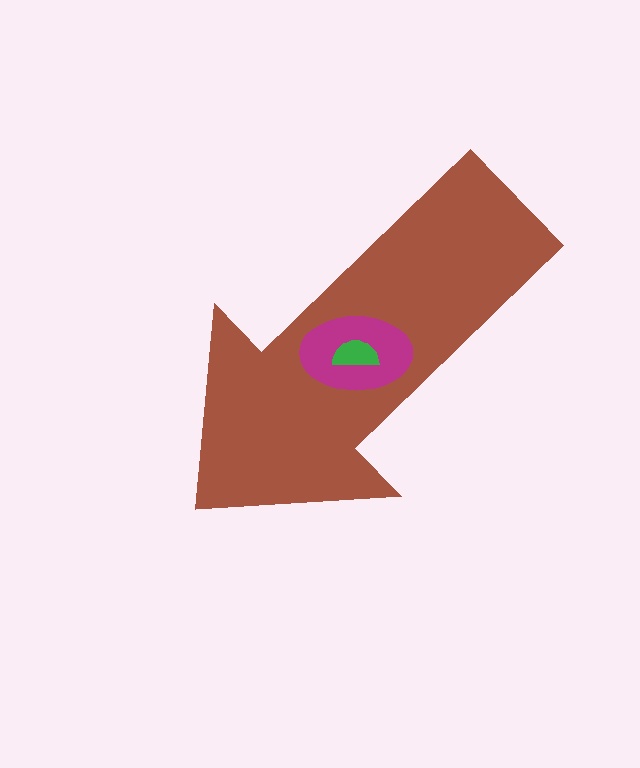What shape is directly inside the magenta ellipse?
The green semicircle.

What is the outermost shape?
The brown arrow.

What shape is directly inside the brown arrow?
The magenta ellipse.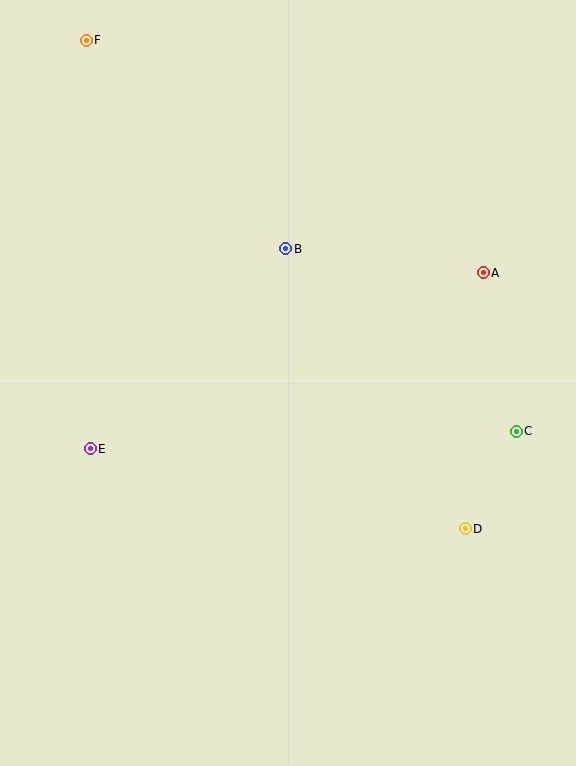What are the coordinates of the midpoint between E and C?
The midpoint between E and C is at (303, 440).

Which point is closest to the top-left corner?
Point F is closest to the top-left corner.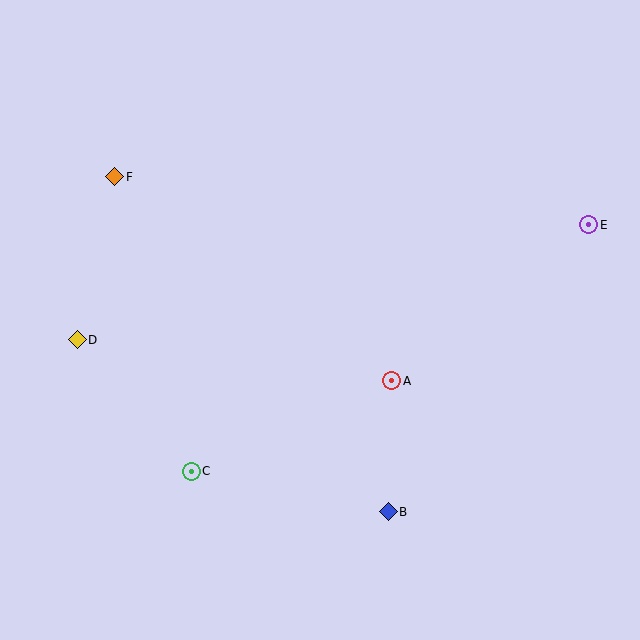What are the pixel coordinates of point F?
Point F is at (115, 177).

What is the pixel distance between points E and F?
The distance between E and F is 476 pixels.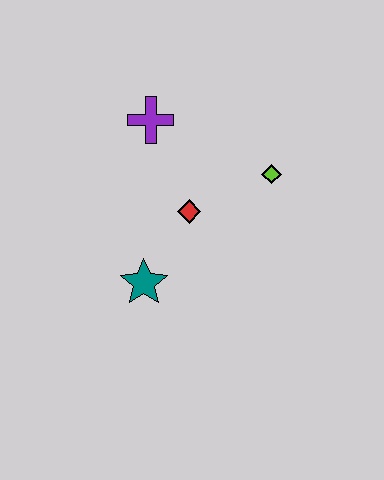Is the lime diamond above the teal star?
Yes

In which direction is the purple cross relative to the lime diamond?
The purple cross is to the left of the lime diamond.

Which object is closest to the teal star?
The red diamond is closest to the teal star.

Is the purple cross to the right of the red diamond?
No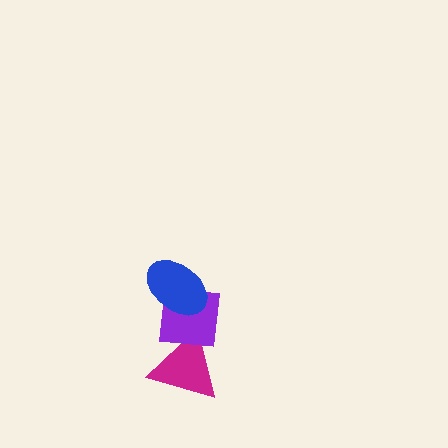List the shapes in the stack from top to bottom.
From top to bottom: the blue ellipse, the purple square, the magenta triangle.